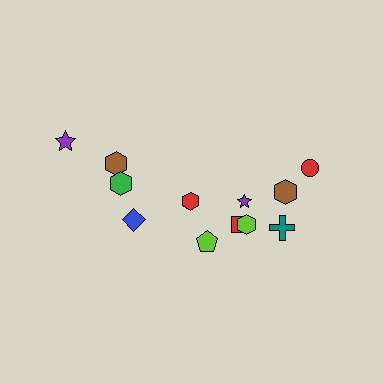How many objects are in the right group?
There are 8 objects.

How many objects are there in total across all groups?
There are 12 objects.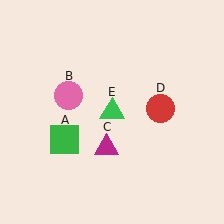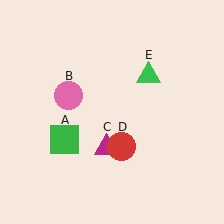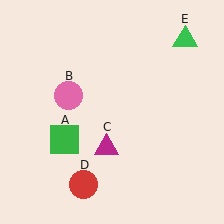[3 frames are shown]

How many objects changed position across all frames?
2 objects changed position: red circle (object D), green triangle (object E).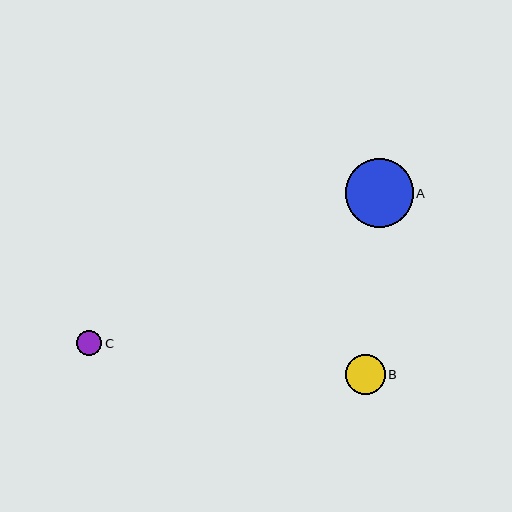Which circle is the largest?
Circle A is the largest with a size of approximately 68 pixels.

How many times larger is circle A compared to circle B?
Circle A is approximately 1.7 times the size of circle B.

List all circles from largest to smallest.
From largest to smallest: A, B, C.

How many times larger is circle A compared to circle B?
Circle A is approximately 1.7 times the size of circle B.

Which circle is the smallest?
Circle C is the smallest with a size of approximately 25 pixels.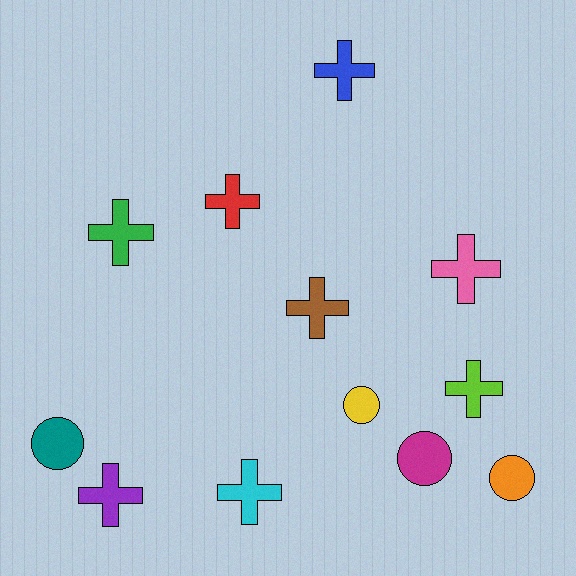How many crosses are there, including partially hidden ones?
There are 8 crosses.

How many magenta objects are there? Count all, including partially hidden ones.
There is 1 magenta object.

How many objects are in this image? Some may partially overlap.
There are 12 objects.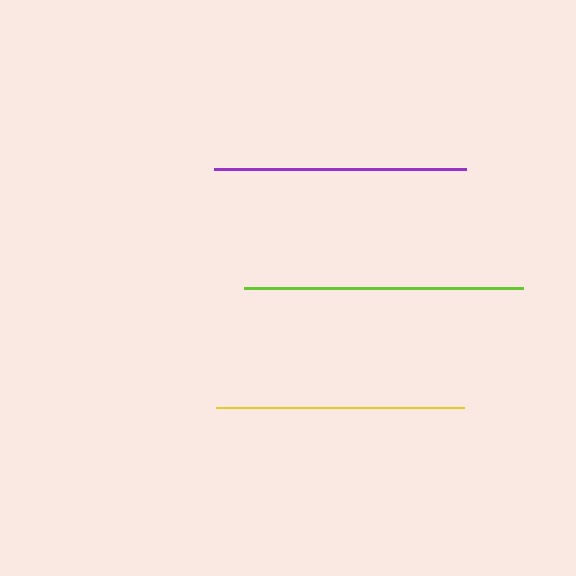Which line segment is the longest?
The lime line is the longest at approximately 279 pixels.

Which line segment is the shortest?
The yellow line is the shortest at approximately 249 pixels.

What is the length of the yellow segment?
The yellow segment is approximately 249 pixels long.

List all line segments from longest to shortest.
From longest to shortest: lime, purple, yellow.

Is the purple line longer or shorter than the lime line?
The lime line is longer than the purple line.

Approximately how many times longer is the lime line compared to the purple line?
The lime line is approximately 1.1 times the length of the purple line.